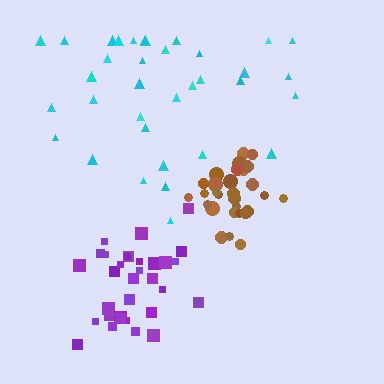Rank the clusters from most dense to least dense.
brown, purple, cyan.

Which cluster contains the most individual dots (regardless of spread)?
Cyan (35).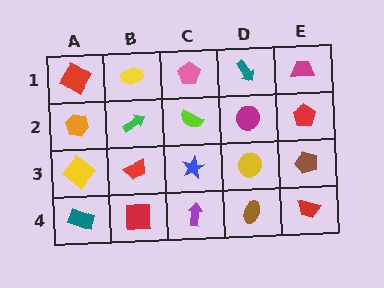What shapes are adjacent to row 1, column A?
An orange hexagon (row 2, column A), a yellow ellipse (row 1, column B).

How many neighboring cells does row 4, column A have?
2.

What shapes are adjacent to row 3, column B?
A green arrow (row 2, column B), a red square (row 4, column B), a yellow diamond (row 3, column A), a blue star (row 3, column C).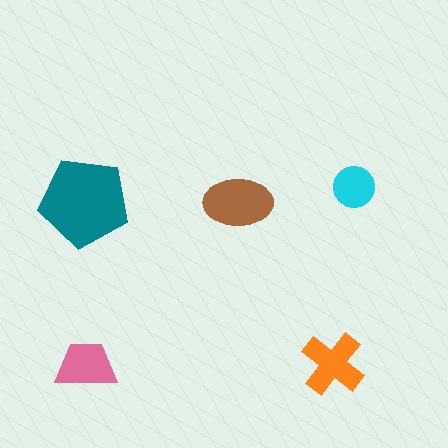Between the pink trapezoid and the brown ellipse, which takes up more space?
The brown ellipse.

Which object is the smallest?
The cyan circle.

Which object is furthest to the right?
The cyan circle is rightmost.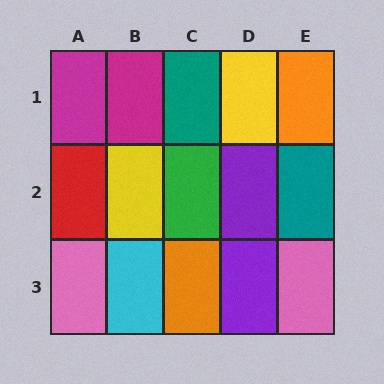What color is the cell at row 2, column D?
Purple.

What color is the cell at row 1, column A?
Magenta.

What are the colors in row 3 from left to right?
Pink, cyan, orange, purple, pink.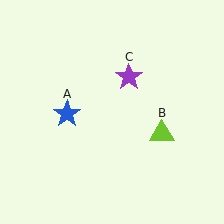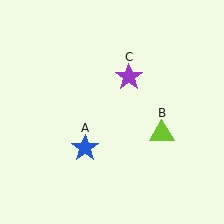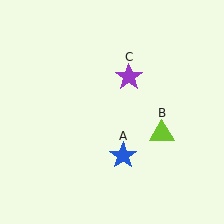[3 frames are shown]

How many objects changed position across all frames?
1 object changed position: blue star (object A).